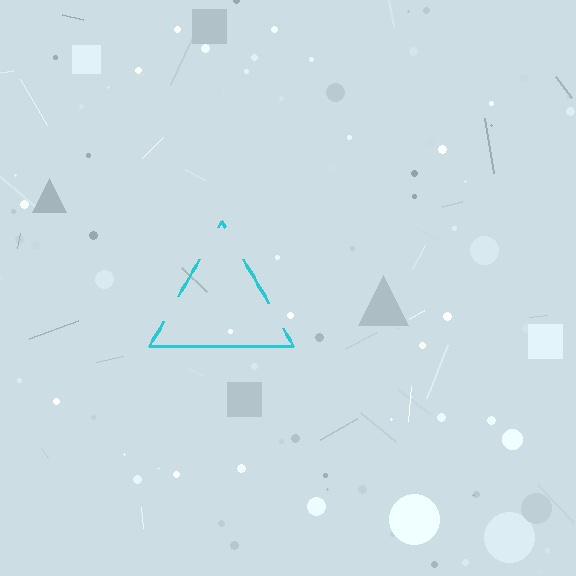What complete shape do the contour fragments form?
The contour fragments form a triangle.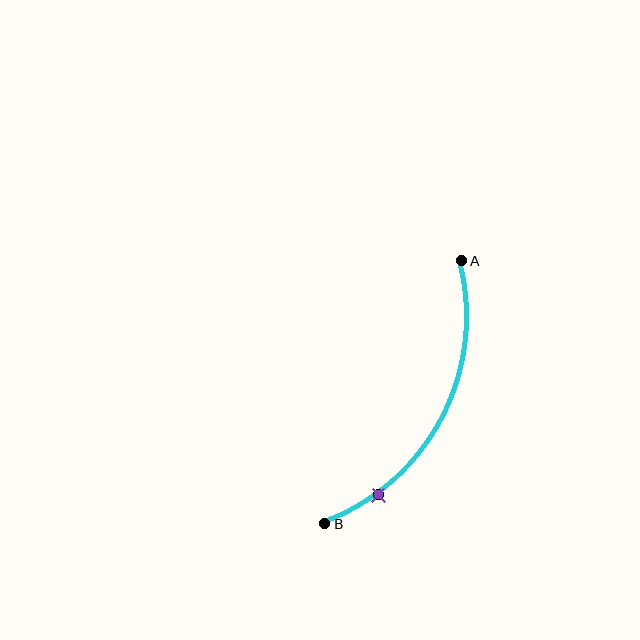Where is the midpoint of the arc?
The arc midpoint is the point on the curve farthest from the straight line joining A and B. It sits to the right of that line.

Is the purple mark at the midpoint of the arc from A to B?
No. The purple mark lies on the arc but is closer to endpoint B. The arc midpoint would be at the point on the curve equidistant along the arc from both A and B.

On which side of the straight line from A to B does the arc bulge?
The arc bulges to the right of the straight line connecting A and B.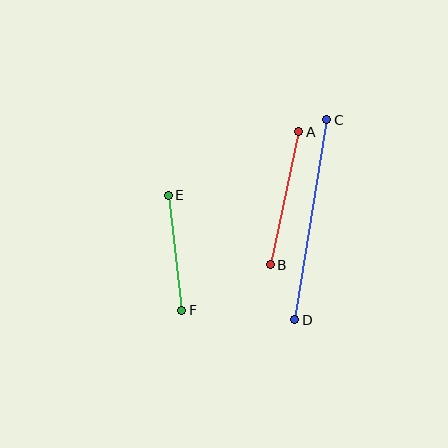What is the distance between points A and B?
The distance is approximately 136 pixels.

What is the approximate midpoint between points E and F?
The midpoint is at approximately (175, 253) pixels.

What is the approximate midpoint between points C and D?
The midpoint is at approximately (311, 220) pixels.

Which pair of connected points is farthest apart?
Points C and D are farthest apart.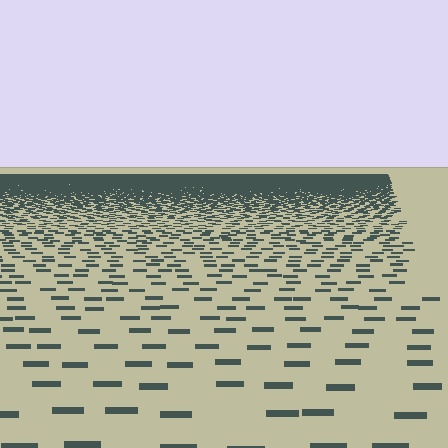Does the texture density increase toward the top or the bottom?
Density increases toward the top.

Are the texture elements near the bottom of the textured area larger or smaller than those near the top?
Larger. Near the bottom, elements are closer to the viewer and appear at a bigger on-screen size.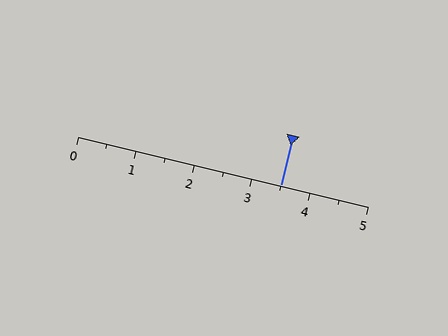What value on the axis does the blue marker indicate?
The marker indicates approximately 3.5.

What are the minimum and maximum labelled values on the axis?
The axis runs from 0 to 5.